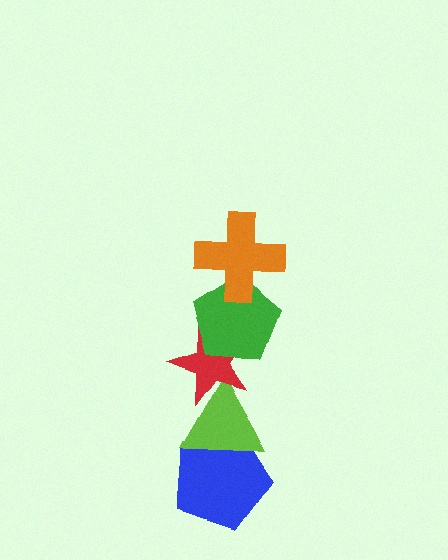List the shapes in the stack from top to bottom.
From top to bottom: the orange cross, the green pentagon, the red star, the lime triangle, the blue pentagon.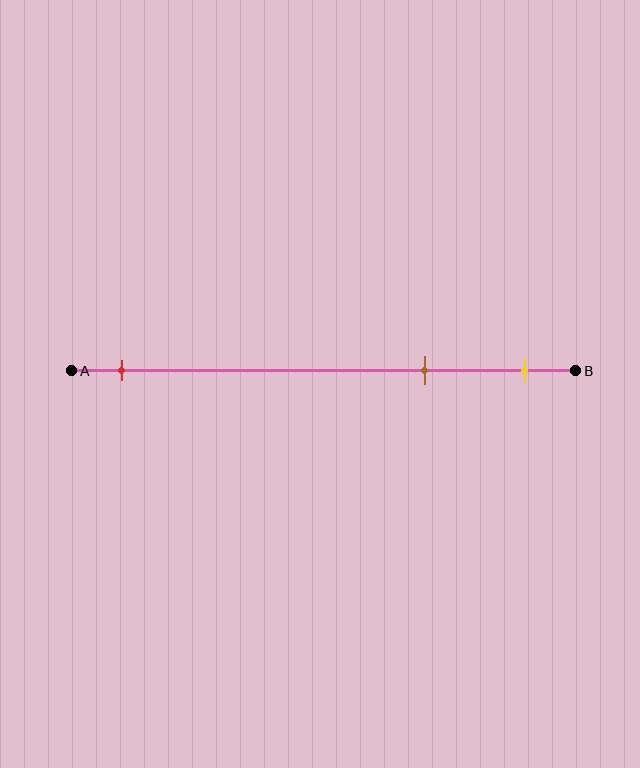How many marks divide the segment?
There are 3 marks dividing the segment.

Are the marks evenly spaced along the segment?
No, the marks are not evenly spaced.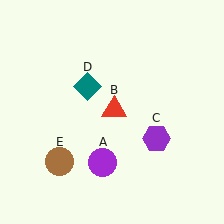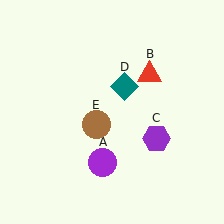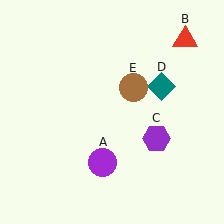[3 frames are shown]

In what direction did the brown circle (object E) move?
The brown circle (object E) moved up and to the right.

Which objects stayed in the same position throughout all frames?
Purple circle (object A) and purple hexagon (object C) remained stationary.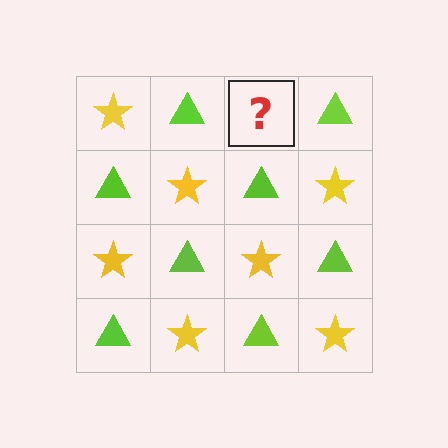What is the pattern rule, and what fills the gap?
The rule is that it alternates yellow star and lime triangle in a checkerboard pattern. The gap should be filled with a yellow star.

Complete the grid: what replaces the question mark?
The question mark should be replaced with a yellow star.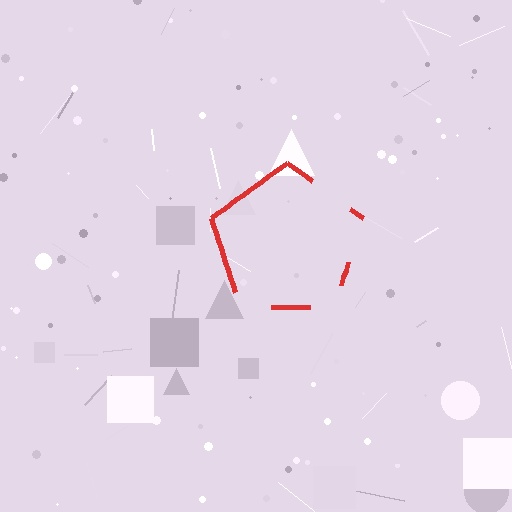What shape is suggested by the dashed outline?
The dashed outline suggests a pentagon.